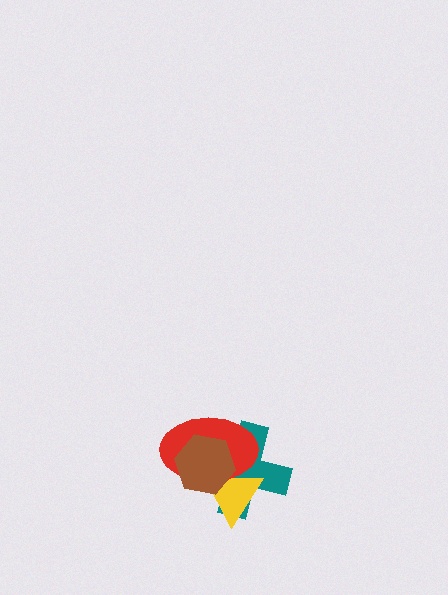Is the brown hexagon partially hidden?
No, no other shape covers it.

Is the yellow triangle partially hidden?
Yes, it is partially covered by another shape.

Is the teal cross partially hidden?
Yes, it is partially covered by another shape.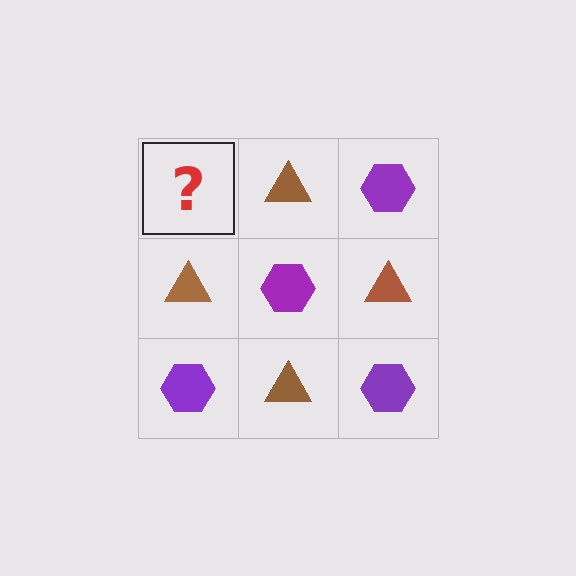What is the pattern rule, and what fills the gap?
The rule is that it alternates purple hexagon and brown triangle in a checkerboard pattern. The gap should be filled with a purple hexagon.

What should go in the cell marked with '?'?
The missing cell should contain a purple hexagon.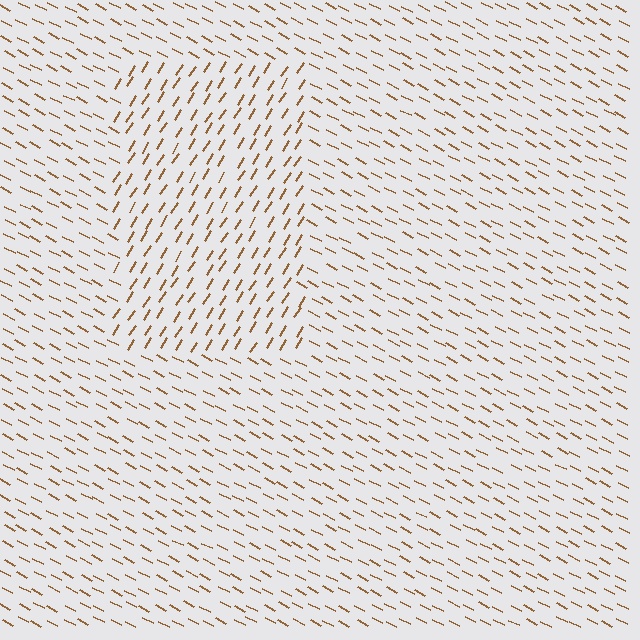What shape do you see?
I see a rectangle.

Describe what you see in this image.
The image is filled with small brown line segments. A rectangle region in the image has lines oriented differently from the surrounding lines, creating a visible texture boundary.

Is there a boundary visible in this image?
Yes, there is a texture boundary formed by a change in line orientation.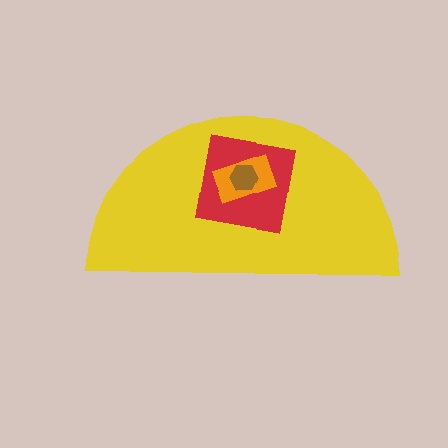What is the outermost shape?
The yellow semicircle.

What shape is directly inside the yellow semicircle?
The red square.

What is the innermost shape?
The brown hexagon.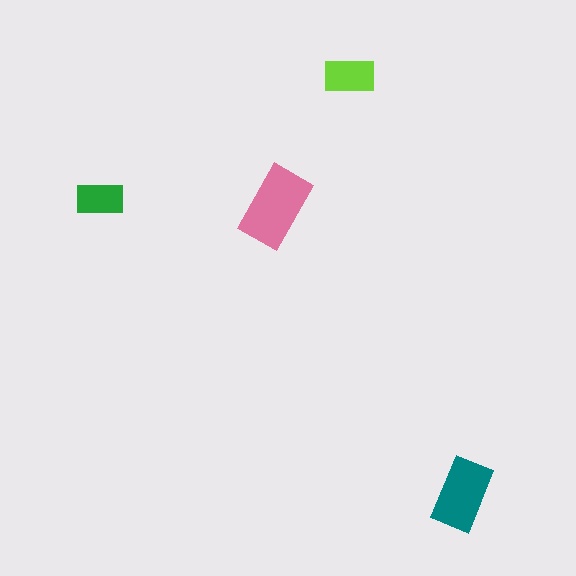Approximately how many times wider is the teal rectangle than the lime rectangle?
About 1.5 times wider.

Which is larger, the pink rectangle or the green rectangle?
The pink one.